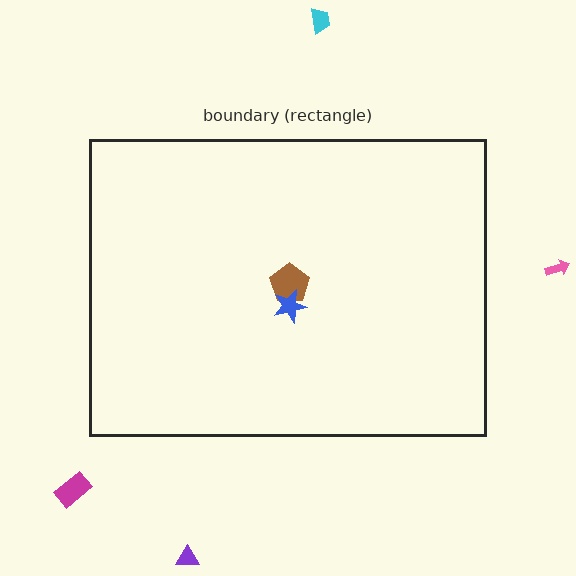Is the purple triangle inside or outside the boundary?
Outside.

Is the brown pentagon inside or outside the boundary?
Inside.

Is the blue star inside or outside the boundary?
Inside.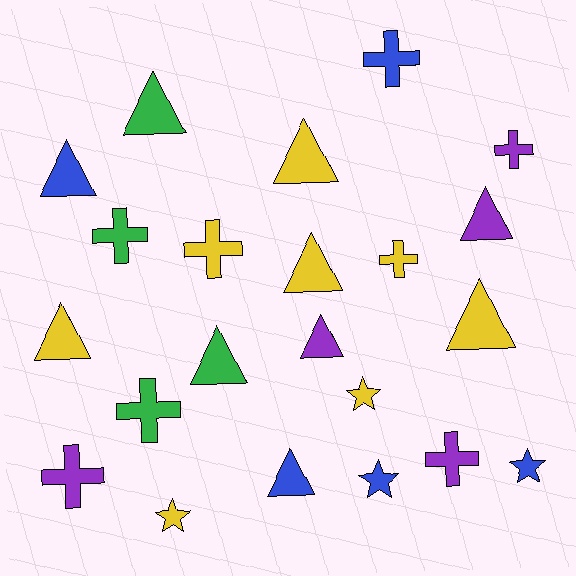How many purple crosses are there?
There are 3 purple crosses.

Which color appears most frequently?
Yellow, with 8 objects.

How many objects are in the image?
There are 22 objects.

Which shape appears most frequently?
Triangle, with 10 objects.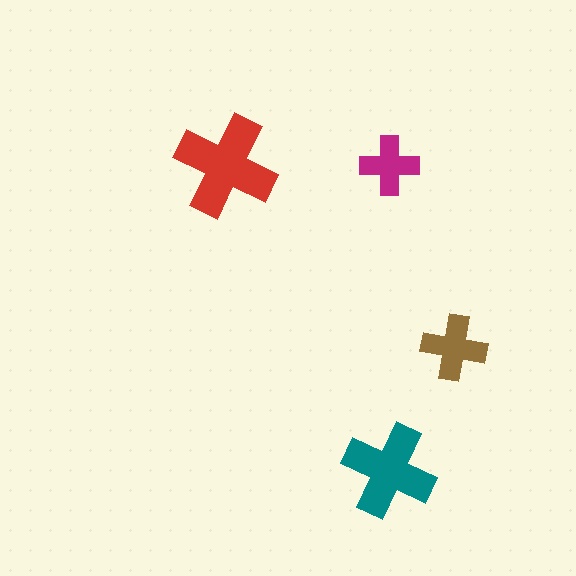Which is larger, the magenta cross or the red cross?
The red one.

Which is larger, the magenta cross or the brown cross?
The brown one.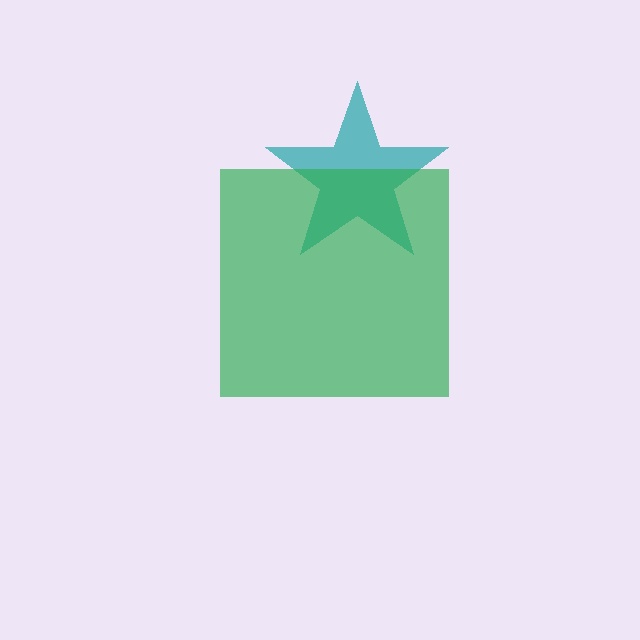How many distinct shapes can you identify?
There are 2 distinct shapes: a teal star, a green square.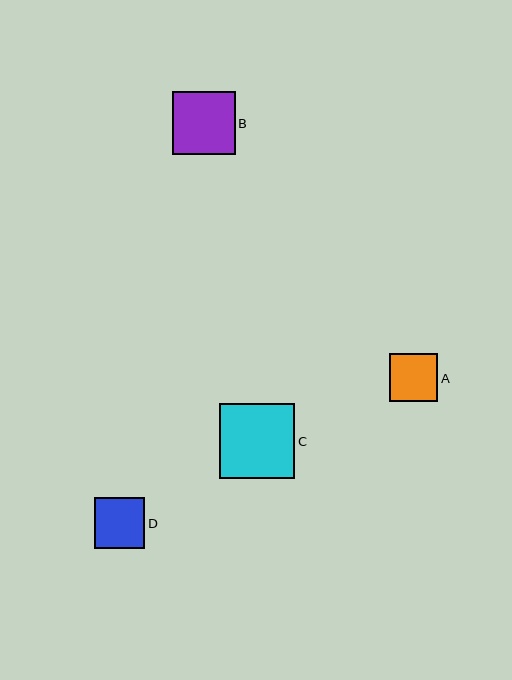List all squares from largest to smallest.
From largest to smallest: C, B, D, A.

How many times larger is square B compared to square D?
Square B is approximately 1.2 times the size of square D.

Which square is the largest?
Square C is the largest with a size of approximately 75 pixels.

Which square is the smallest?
Square A is the smallest with a size of approximately 48 pixels.